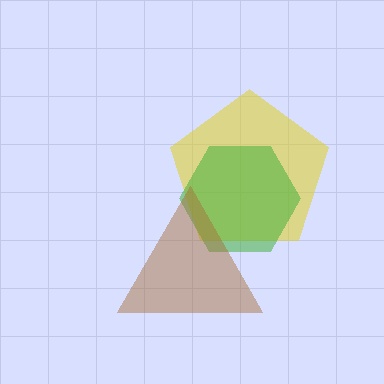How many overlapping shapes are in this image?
There are 3 overlapping shapes in the image.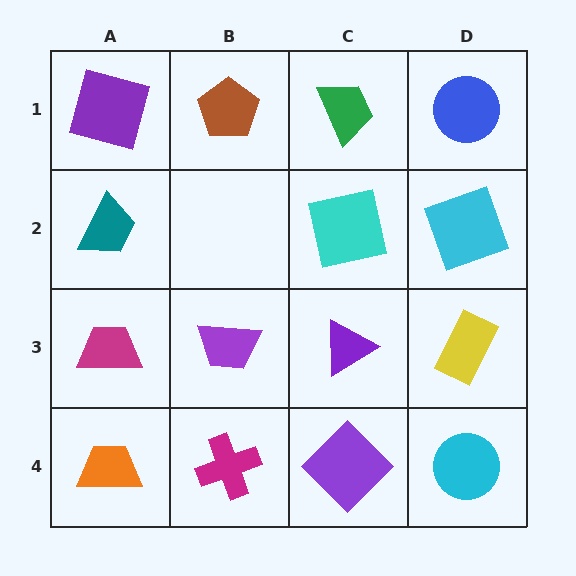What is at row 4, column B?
A magenta cross.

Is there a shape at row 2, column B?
No, that cell is empty.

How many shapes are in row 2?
3 shapes.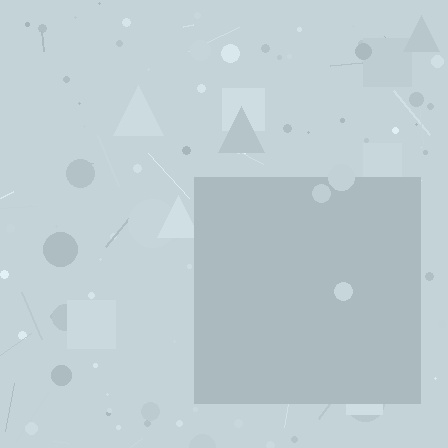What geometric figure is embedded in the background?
A square is embedded in the background.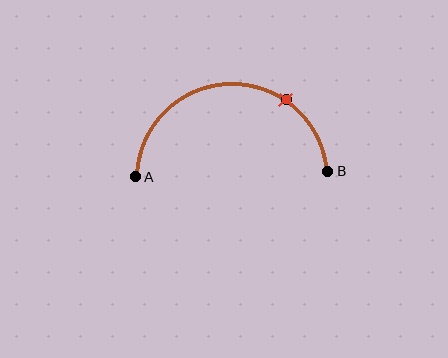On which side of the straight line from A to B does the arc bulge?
The arc bulges above the straight line connecting A and B.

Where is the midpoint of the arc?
The arc midpoint is the point on the curve farthest from the straight line joining A and B. It sits above that line.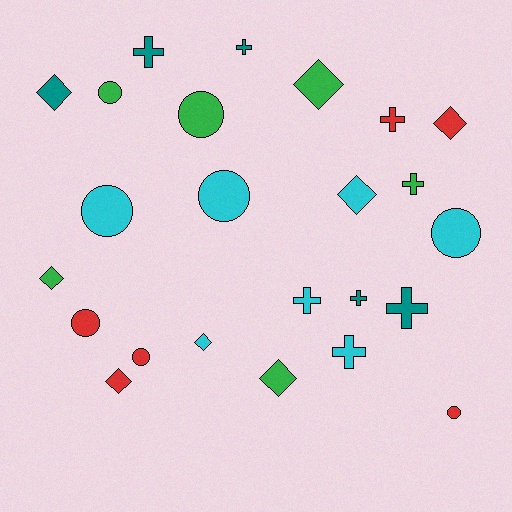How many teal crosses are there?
There are 4 teal crosses.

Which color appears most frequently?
Cyan, with 7 objects.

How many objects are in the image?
There are 24 objects.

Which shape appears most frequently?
Cross, with 8 objects.